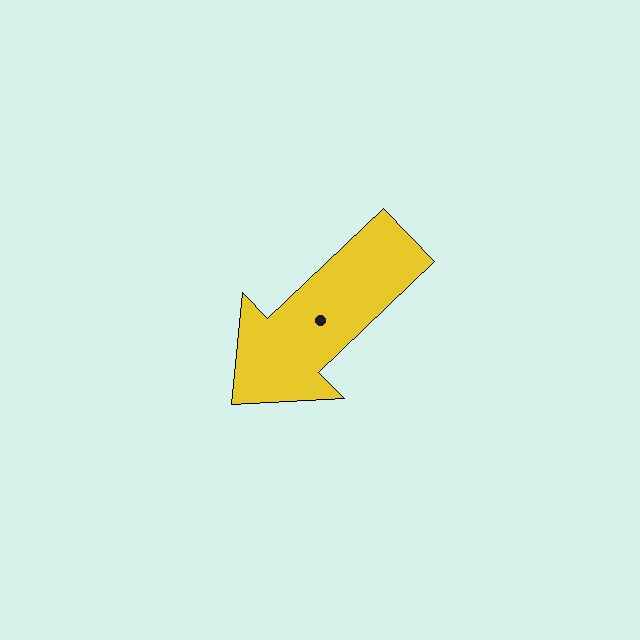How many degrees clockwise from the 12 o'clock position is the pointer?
Approximately 226 degrees.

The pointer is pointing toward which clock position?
Roughly 8 o'clock.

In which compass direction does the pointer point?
Southwest.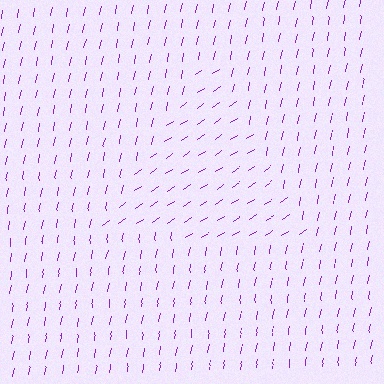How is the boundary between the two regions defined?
The boundary is defined purely by a change in line orientation (approximately 45 degrees difference). All lines are the same color and thickness.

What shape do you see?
I see a triangle.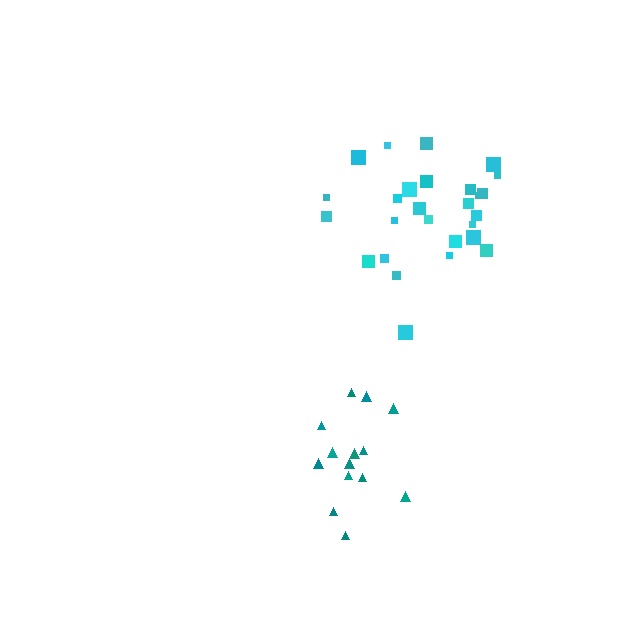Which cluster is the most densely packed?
Cyan.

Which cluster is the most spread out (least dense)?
Teal.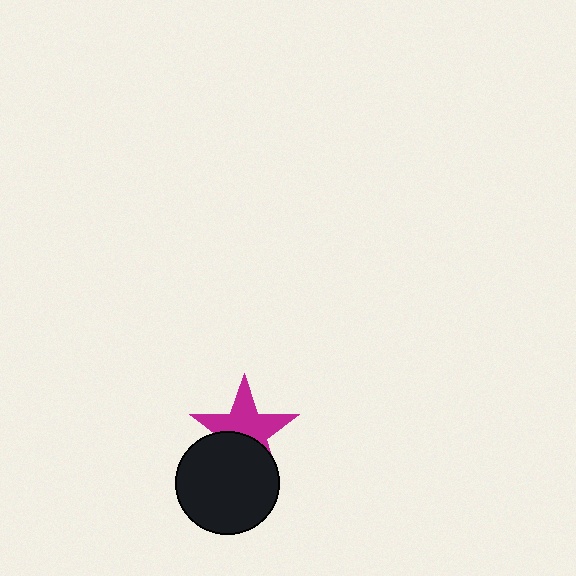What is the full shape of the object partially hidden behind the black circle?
The partially hidden object is a magenta star.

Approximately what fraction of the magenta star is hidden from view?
Roughly 40% of the magenta star is hidden behind the black circle.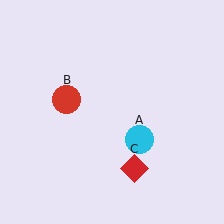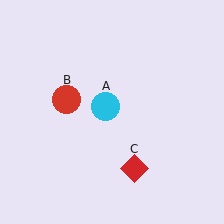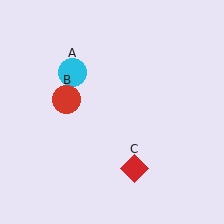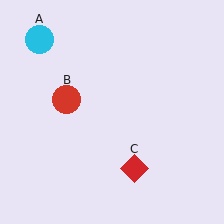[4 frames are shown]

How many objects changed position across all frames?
1 object changed position: cyan circle (object A).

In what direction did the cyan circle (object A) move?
The cyan circle (object A) moved up and to the left.